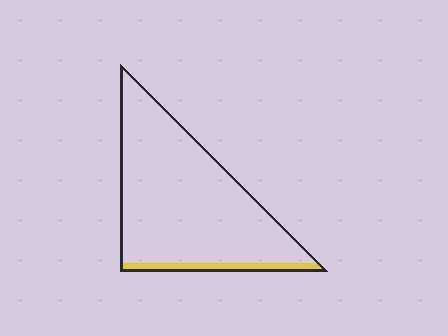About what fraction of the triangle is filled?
About one tenth (1/10).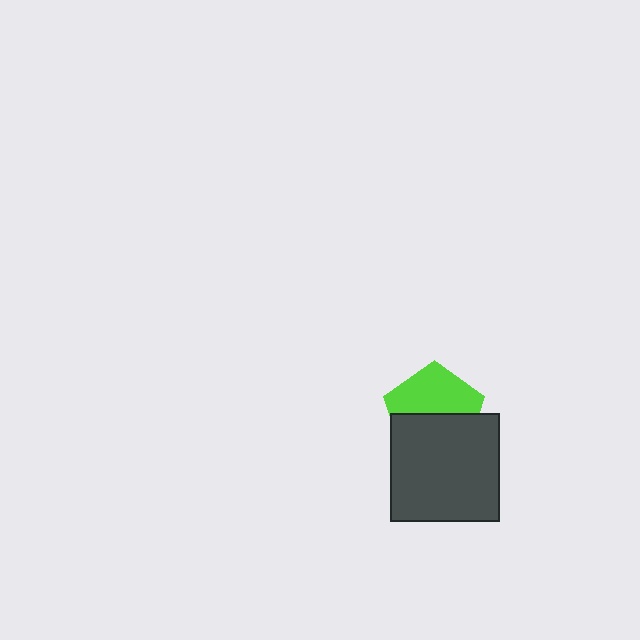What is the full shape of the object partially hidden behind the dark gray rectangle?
The partially hidden object is a lime pentagon.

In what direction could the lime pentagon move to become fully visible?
The lime pentagon could move up. That would shift it out from behind the dark gray rectangle entirely.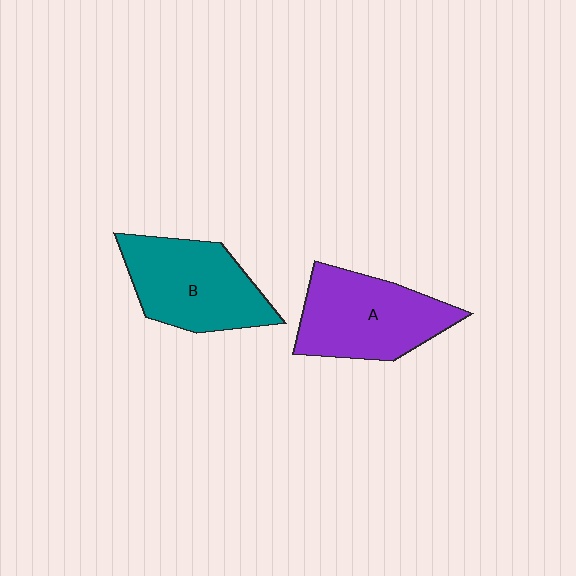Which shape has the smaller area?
Shape B (teal).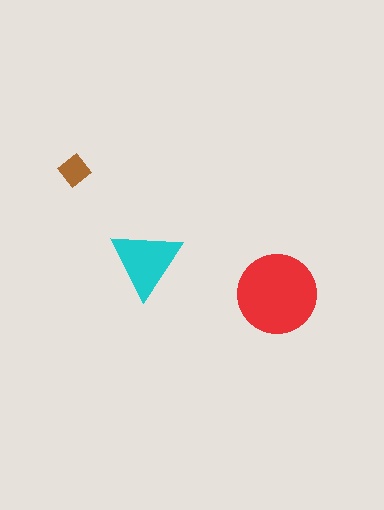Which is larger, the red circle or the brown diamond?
The red circle.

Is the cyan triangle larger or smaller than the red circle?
Smaller.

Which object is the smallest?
The brown diamond.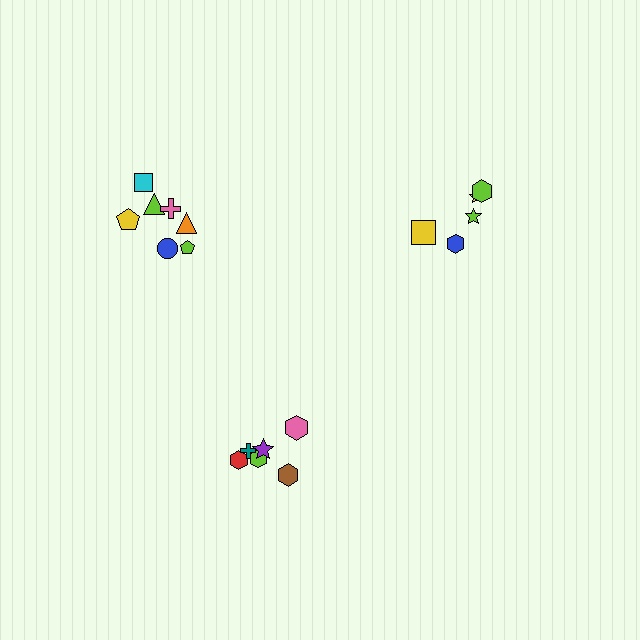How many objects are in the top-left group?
There are 7 objects.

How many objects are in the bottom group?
There are 6 objects.